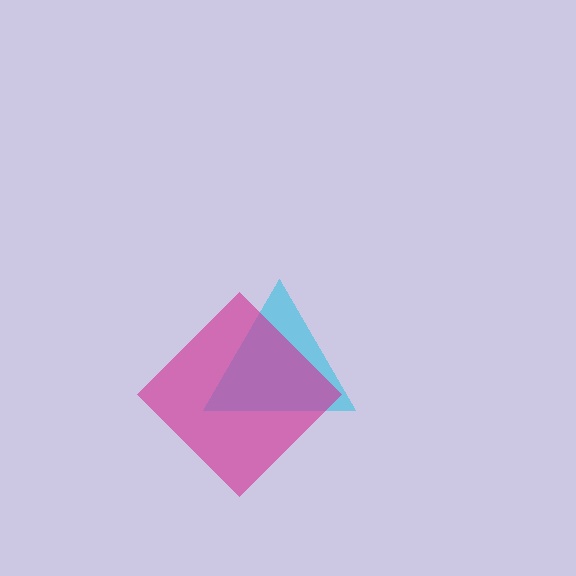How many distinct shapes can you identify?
There are 2 distinct shapes: a cyan triangle, a magenta diamond.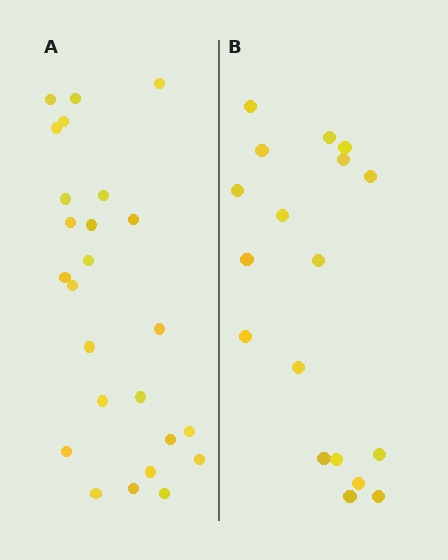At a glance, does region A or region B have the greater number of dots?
Region A (the left region) has more dots.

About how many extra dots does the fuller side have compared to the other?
Region A has roughly 8 or so more dots than region B.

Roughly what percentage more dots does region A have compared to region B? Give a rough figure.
About 40% more.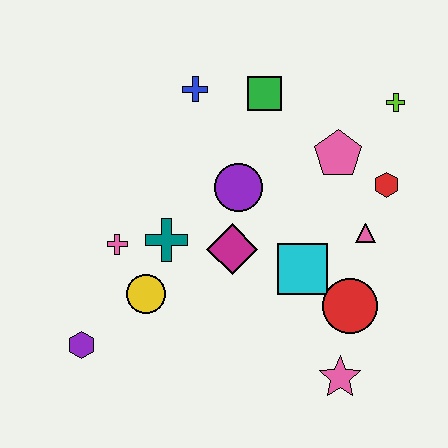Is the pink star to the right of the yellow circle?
Yes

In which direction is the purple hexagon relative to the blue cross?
The purple hexagon is below the blue cross.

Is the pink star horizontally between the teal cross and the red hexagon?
Yes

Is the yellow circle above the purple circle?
No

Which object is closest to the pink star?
The red circle is closest to the pink star.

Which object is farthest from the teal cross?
The lime cross is farthest from the teal cross.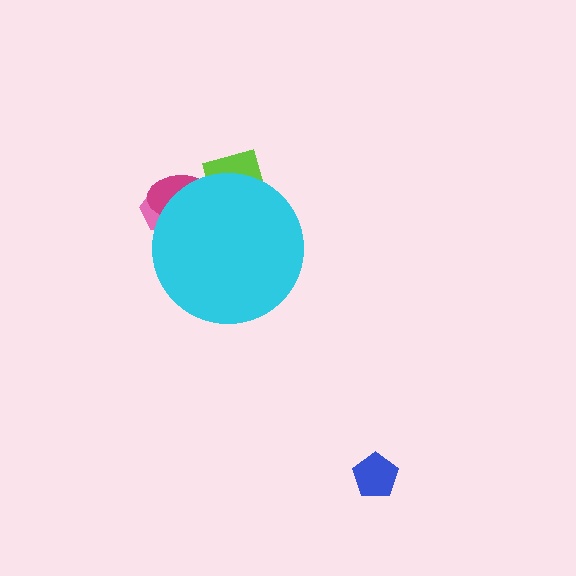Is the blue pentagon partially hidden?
No, the blue pentagon is fully visible.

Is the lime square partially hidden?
Yes, the lime square is partially hidden behind the cyan circle.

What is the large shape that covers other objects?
A cyan circle.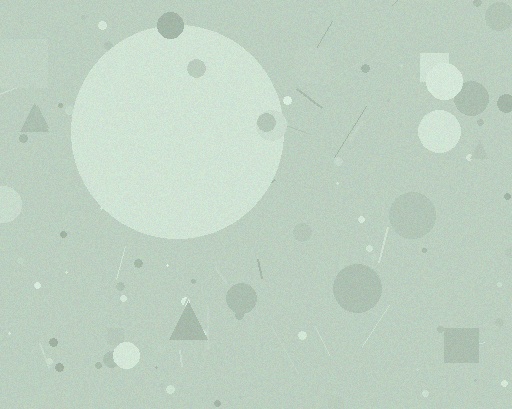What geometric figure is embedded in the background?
A circle is embedded in the background.